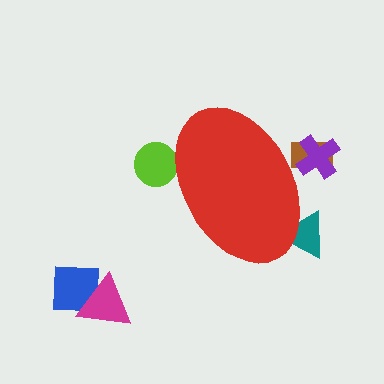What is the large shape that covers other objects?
A red ellipse.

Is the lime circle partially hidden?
Yes, the lime circle is partially hidden behind the red ellipse.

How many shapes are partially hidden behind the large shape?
4 shapes are partially hidden.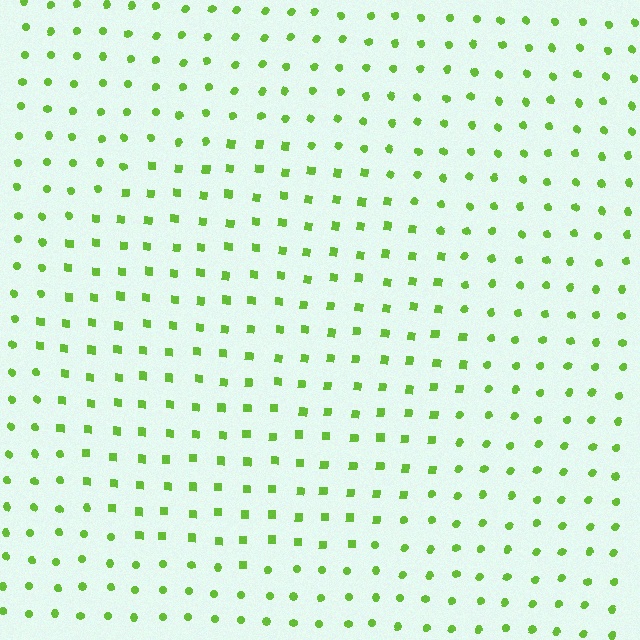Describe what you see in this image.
The image is filled with small lime elements arranged in a uniform grid. A circle-shaped region contains squares, while the surrounding area contains circles. The boundary is defined purely by the change in element shape.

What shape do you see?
I see a circle.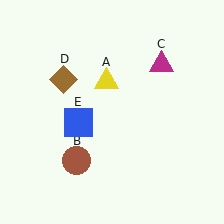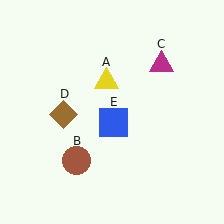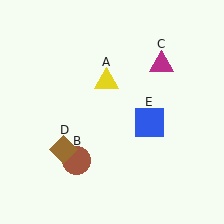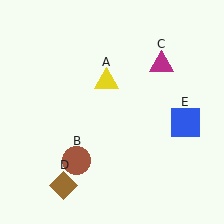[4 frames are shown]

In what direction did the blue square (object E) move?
The blue square (object E) moved right.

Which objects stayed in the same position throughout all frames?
Yellow triangle (object A) and brown circle (object B) and magenta triangle (object C) remained stationary.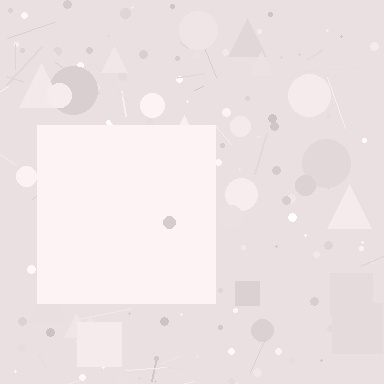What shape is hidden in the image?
A square is hidden in the image.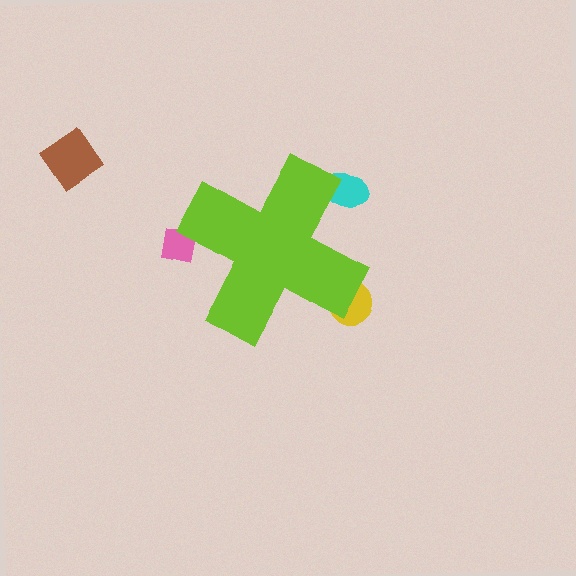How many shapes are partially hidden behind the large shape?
3 shapes are partially hidden.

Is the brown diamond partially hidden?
No, the brown diamond is fully visible.